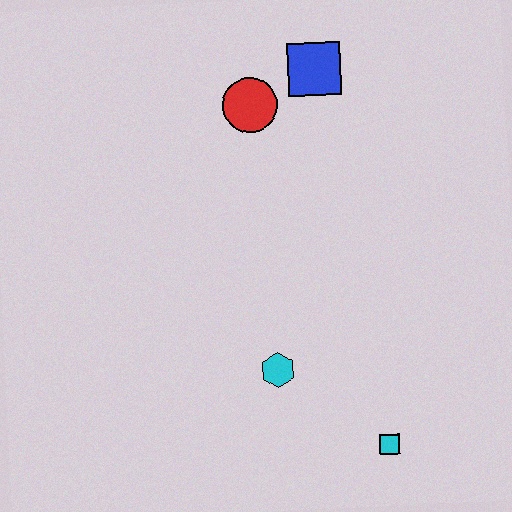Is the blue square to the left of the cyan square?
Yes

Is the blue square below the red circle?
No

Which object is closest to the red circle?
The blue square is closest to the red circle.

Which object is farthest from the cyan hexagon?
The blue square is farthest from the cyan hexagon.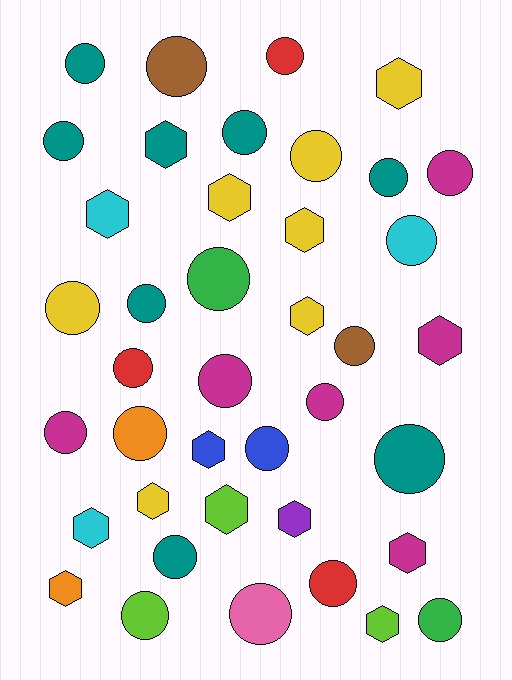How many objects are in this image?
There are 40 objects.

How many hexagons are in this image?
There are 15 hexagons.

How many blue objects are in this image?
There are 2 blue objects.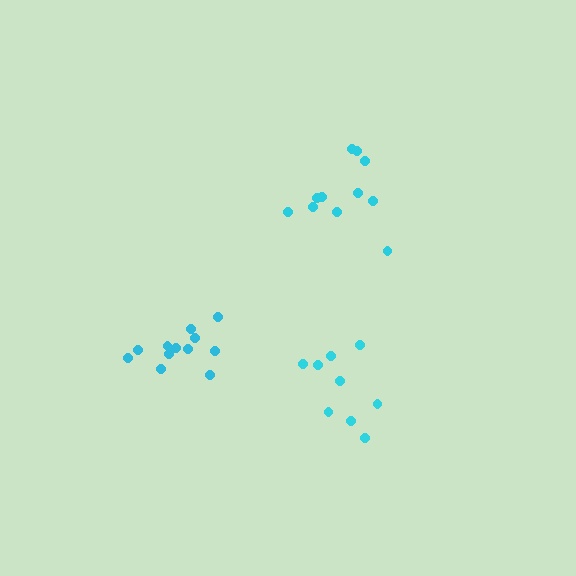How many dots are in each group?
Group 1: 9 dots, Group 2: 12 dots, Group 3: 11 dots (32 total).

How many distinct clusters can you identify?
There are 3 distinct clusters.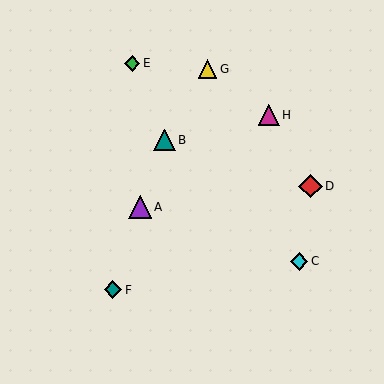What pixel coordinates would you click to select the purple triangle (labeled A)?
Click at (140, 207) to select the purple triangle A.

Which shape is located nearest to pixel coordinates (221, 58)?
The yellow triangle (labeled G) at (208, 69) is nearest to that location.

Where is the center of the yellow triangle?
The center of the yellow triangle is at (208, 69).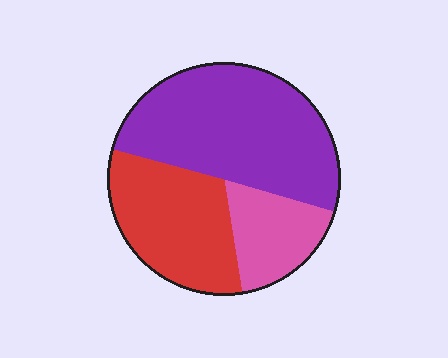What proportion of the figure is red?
Red covers 32% of the figure.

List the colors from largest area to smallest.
From largest to smallest: purple, red, pink.